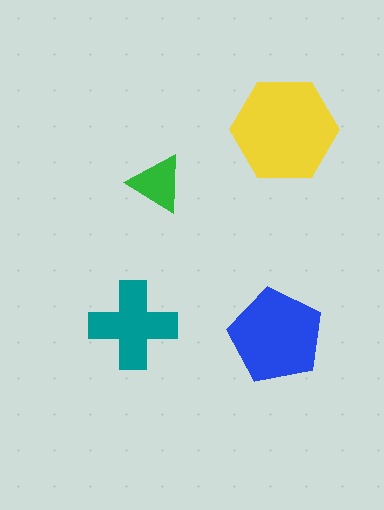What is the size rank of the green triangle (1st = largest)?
4th.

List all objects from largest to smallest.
The yellow hexagon, the blue pentagon, the teal cross, the green triangle.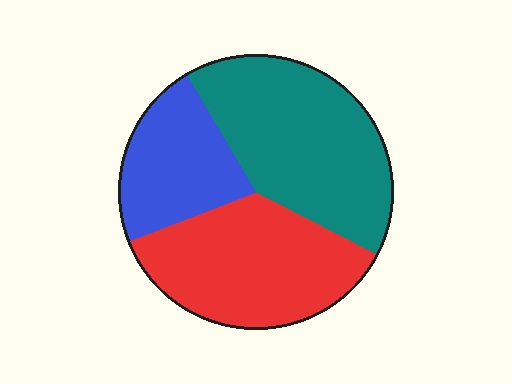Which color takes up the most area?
Teal, at roughly 40%.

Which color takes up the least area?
Blue, at roughly 25%.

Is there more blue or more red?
Red.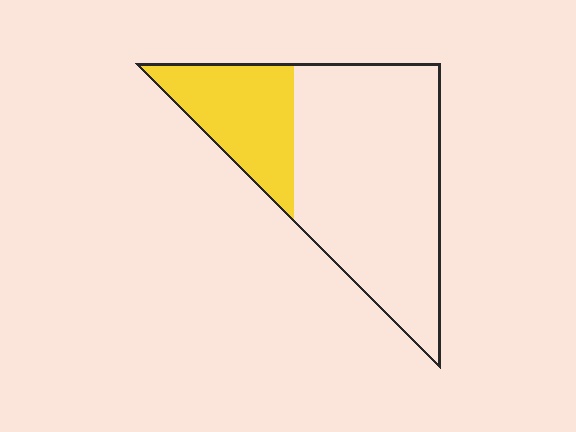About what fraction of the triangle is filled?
About one quarter (1/4).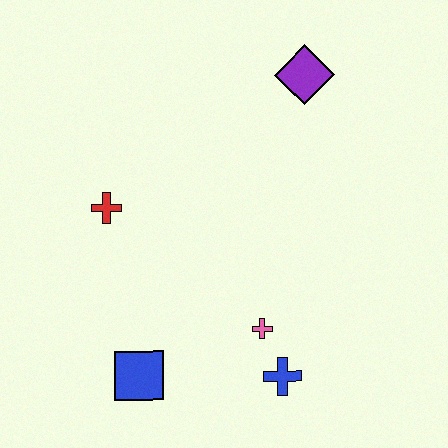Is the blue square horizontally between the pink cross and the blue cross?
No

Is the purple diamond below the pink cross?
No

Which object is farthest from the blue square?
The purple diamond is farthest from the blue square.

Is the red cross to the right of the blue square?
No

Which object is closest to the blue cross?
The pink cross is closest to the blue cross.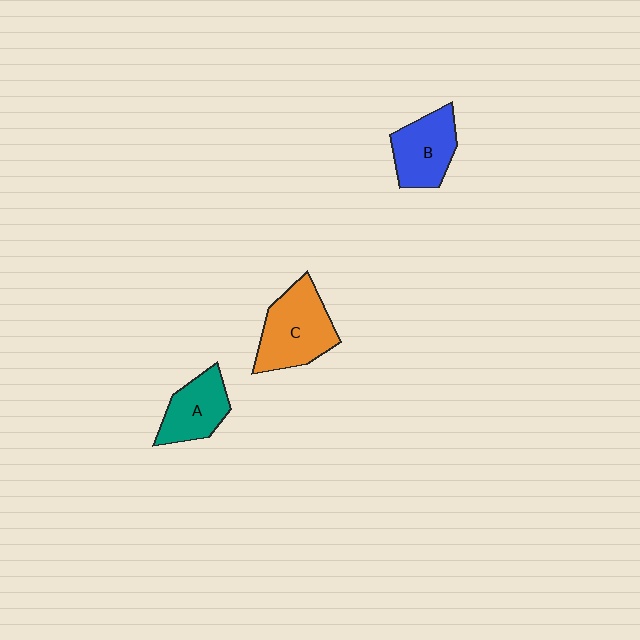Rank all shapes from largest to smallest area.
From largest to smallest: C (orange), B (blue), A (teal).